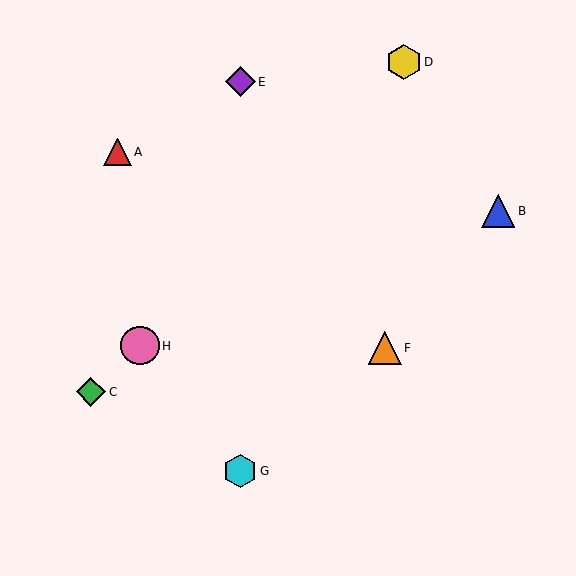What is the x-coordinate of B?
Object B is at x≈498.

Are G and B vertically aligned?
No, G is at x≈240 and B is at x≈498.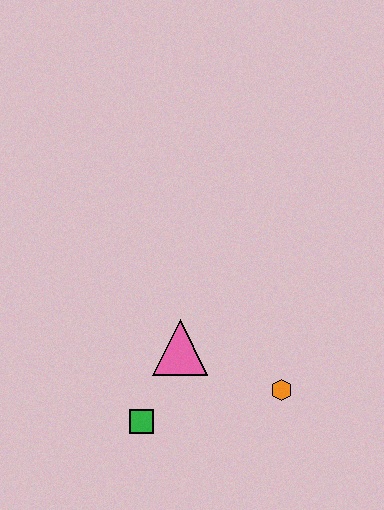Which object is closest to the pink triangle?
The green square is closest to the pink triangle.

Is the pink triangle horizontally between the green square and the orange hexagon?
Yes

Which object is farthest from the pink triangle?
The orange hexagon is farthest from the pink triangle.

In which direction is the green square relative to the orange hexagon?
The green square is to the left of the orange hexagon.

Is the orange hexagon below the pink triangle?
Yes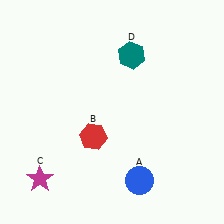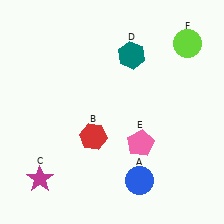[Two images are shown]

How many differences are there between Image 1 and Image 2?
There are 2 differences between the two images.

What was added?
A pink pentagon (E), a lime circle (F) were added in Image 2.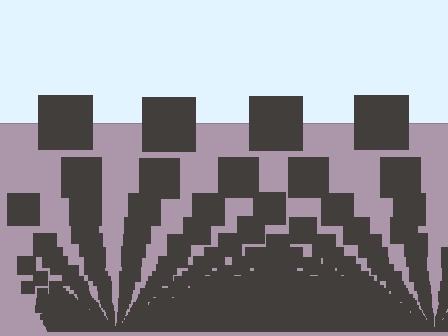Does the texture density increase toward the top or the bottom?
Density increases toward the bottom.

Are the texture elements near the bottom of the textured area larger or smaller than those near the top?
Smaller. The gradient is inverted — elements near the bottom are smaller and denser.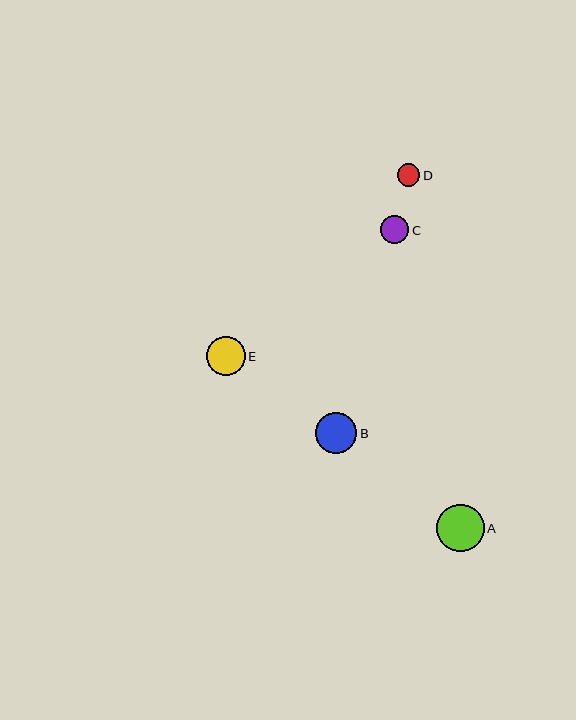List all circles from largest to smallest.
From largest to smallest: A, B, E, C, D.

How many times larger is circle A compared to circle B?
Circle A is approximately 1.2 times the size of circle B.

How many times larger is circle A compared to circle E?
Circle A is approximately 1.2 times the size of circle E.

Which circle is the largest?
Circle A is the largest with a size of approximately 47 pixels.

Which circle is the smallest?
Circle D is the smallest with a size of approximately 23 pixels.